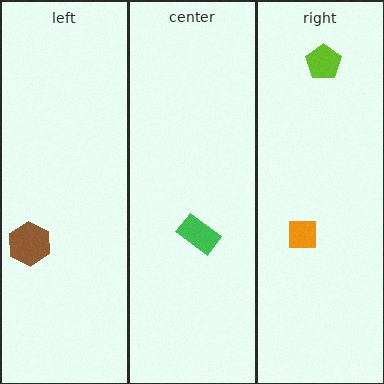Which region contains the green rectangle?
The center region.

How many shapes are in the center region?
1.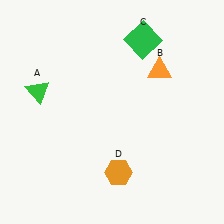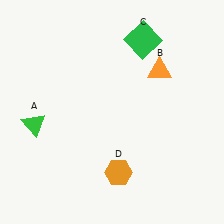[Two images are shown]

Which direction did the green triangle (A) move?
The green triangle (A) moved down.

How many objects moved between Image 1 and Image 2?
1 object moved between the two images.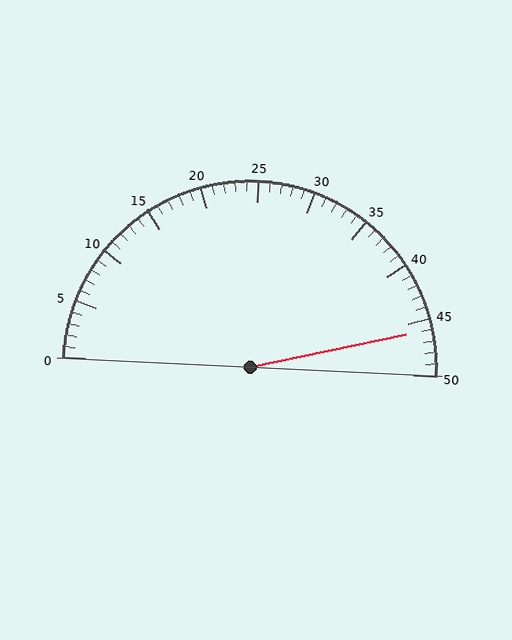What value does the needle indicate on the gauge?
The needle indicates approximately 46.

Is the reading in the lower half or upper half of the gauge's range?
The reading is in the upper half of the range (0 to 50).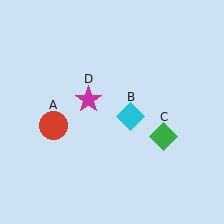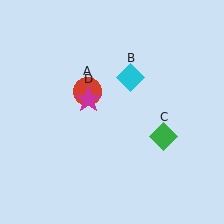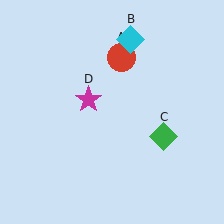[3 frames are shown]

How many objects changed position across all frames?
2 objects changed position: red circle (object A), cyan diamond (object B).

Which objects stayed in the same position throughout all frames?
Green diamond (object C) and magenta star (object D) remained stationary.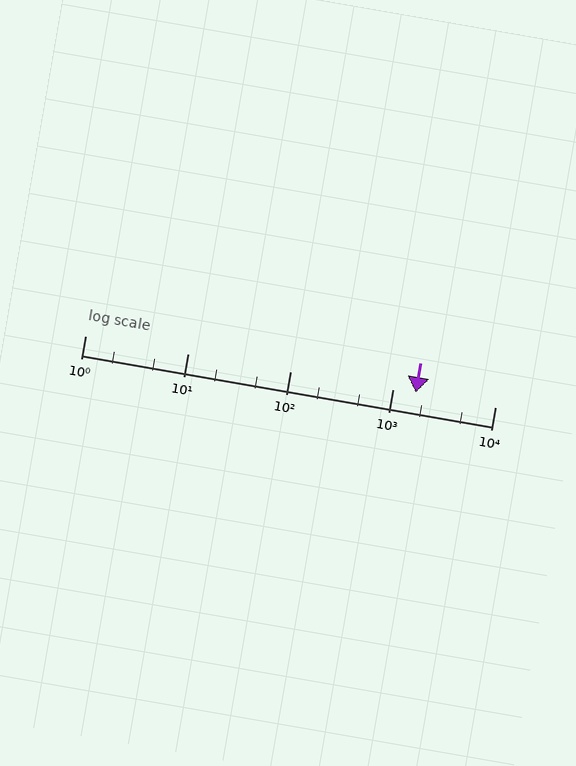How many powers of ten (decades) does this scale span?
The scale spans 4 decades, from 1 to 10000.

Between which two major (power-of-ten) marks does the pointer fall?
The pointer is between 1000 and 10000.